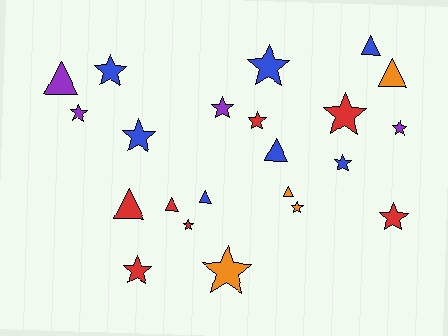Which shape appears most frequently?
Star, with 14 objects.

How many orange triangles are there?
There are 2 orange triangles.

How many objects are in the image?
There are 22 objects.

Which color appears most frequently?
Red, with 7 objects.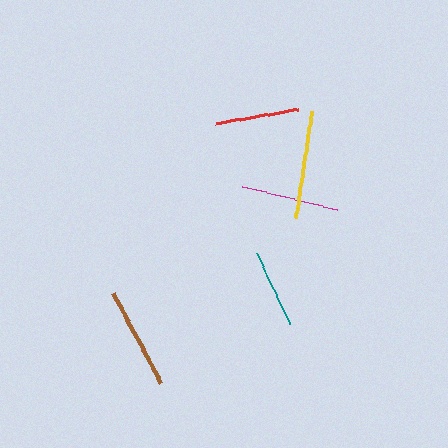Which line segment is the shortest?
The teal line is the shortest at approximately 78 pixels.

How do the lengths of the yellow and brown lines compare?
The yellow and brown lines are approximately the same length.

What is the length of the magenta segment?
The magenta segment is approximately 98 pixels long.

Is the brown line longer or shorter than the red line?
The brown line is longer than the red line.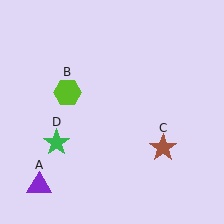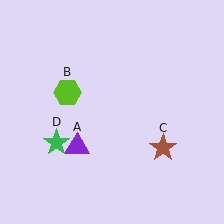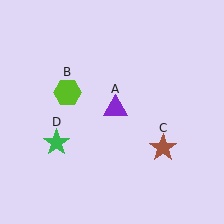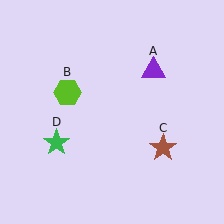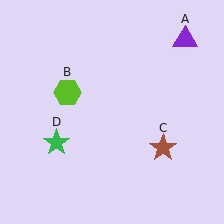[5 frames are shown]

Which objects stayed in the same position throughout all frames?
Lime hexagon (object B) and brown star (object C) and green star (object D) remained stationary.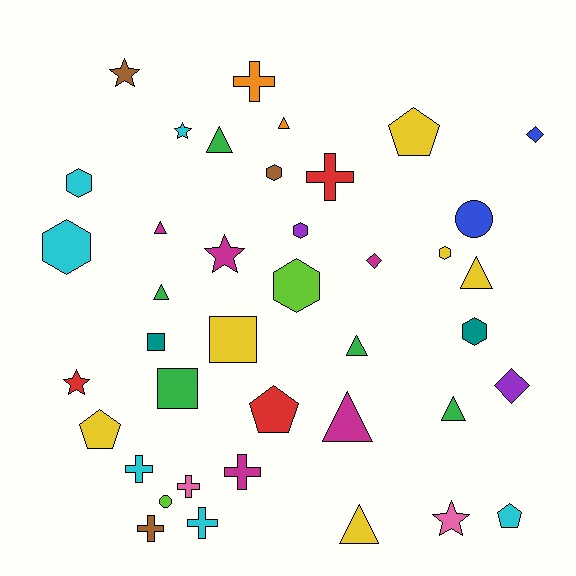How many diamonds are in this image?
There are 3 diamonds.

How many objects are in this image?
There are 40 objects.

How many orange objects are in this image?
There are 2 orange objects.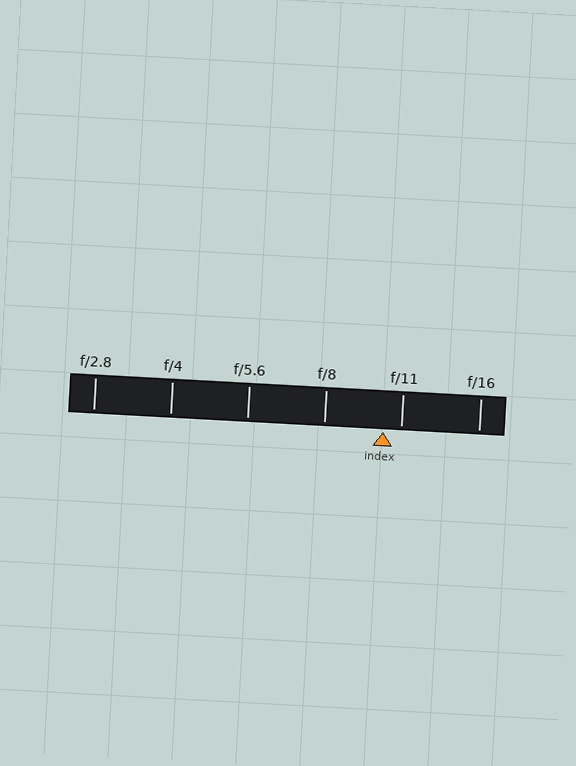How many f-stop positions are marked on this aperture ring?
There are 6 f-stop positions marked.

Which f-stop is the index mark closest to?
The index mark is closest to f/11.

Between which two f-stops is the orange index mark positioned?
The index mark is between f/8 and f/11.